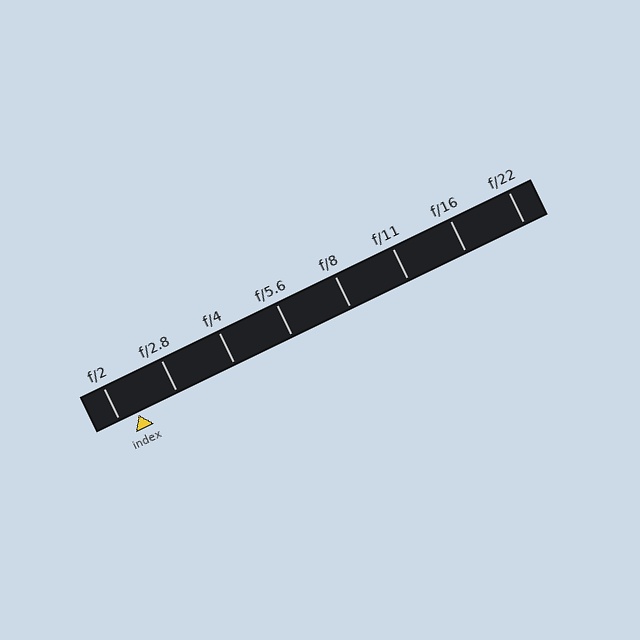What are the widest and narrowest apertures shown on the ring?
The widest aperture shown is f/2 and the narrowest is f/22.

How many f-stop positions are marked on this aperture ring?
There are 8 f-stop positions marked.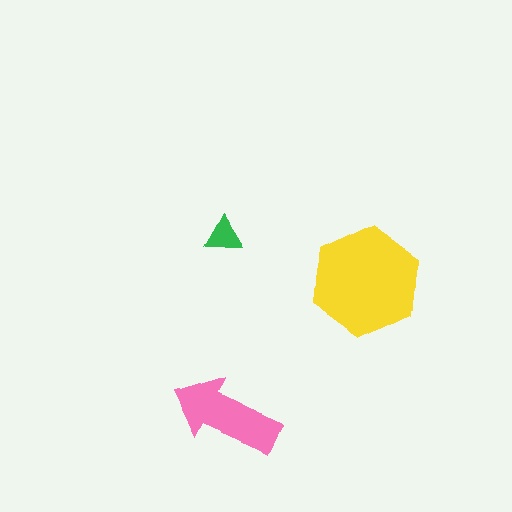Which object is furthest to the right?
The yellow hexagon is rightmost.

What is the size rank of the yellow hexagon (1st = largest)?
1st.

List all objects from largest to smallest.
The yellow hexagon, the pink arrow, the green triangle.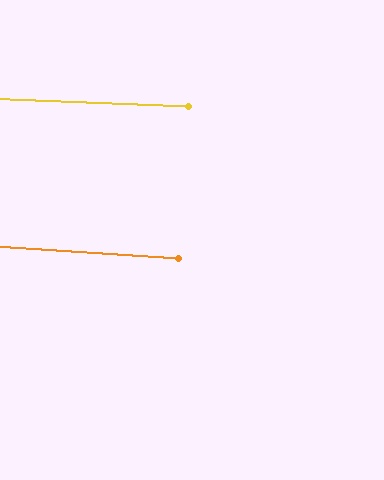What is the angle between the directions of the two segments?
Approximately 1 degree.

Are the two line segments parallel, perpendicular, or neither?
Parallel — their directions differ by only 1.3°.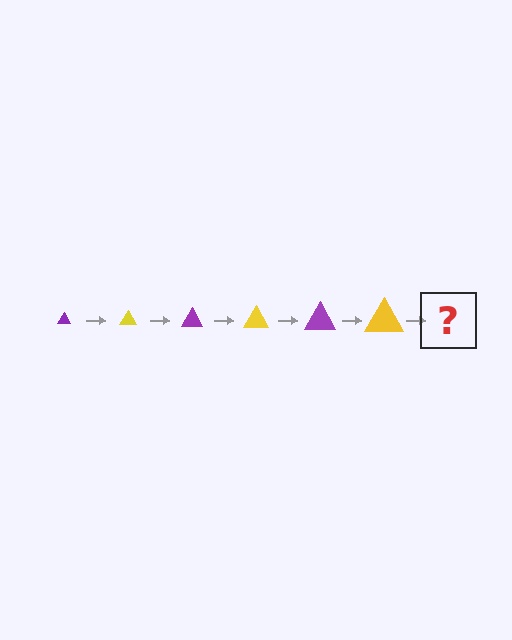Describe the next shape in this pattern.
It should be a purple triangle, larger than the previous one.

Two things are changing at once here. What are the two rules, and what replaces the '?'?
The two rules are that the triangle grows larger each step and the color cycles through purple and yellow. The '?' should be a purple triangle, larger than the previous one.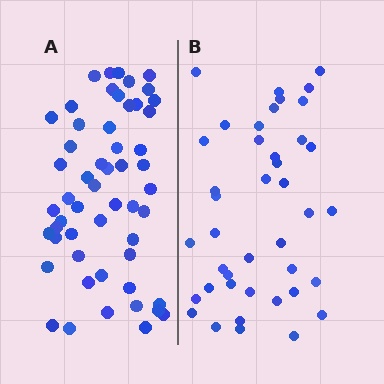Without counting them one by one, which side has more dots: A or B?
Region A (the left region) has more dots.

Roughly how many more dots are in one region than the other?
Region A has approximately 15 more dots than region B.